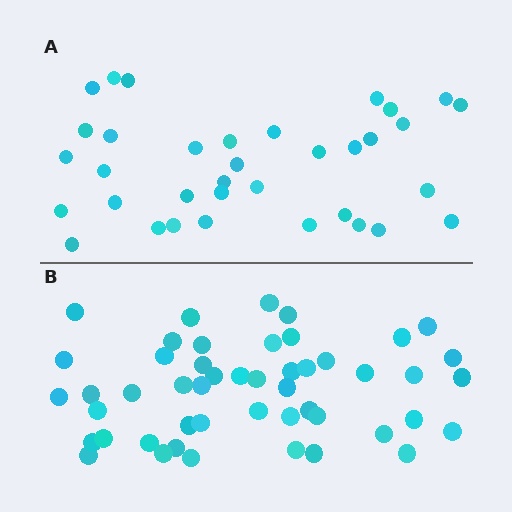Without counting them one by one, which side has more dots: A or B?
Region B (the bottom region) has more dots.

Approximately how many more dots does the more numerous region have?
Region B has approximately 15 more dots than region A.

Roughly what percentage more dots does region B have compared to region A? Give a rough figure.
About 40% more.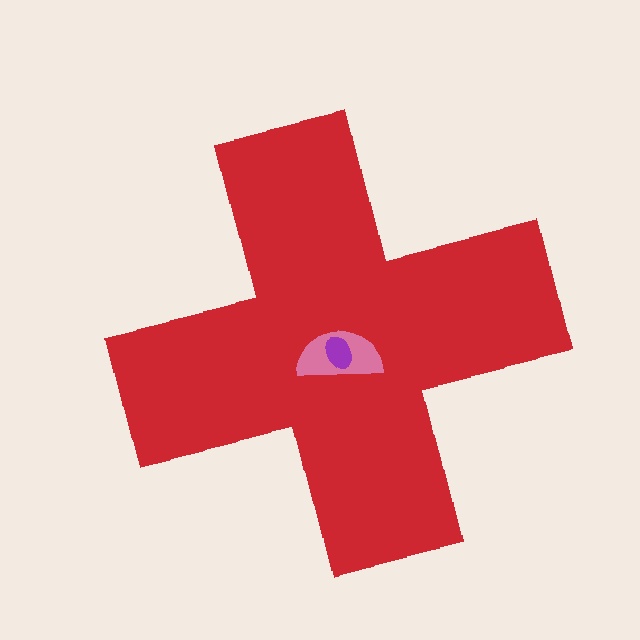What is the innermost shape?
The purple ellipse.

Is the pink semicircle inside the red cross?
Yes.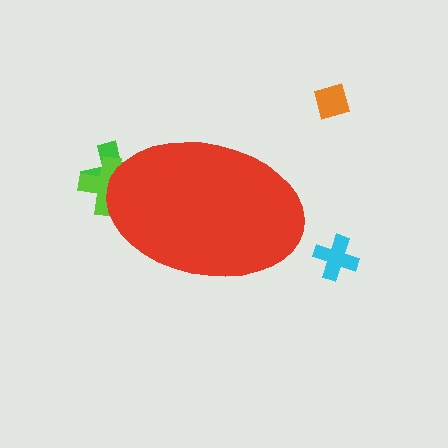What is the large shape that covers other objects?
A red ellipse.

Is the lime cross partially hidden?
Yes, the lime cross is partially hidden behind the red ellipse.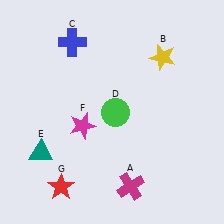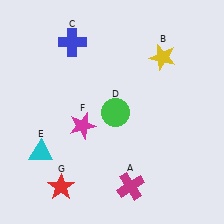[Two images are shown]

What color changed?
The triangle (E) changed from teal in Image 1 to cyan in Image 2.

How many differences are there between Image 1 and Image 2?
There is 1 difference between the two images.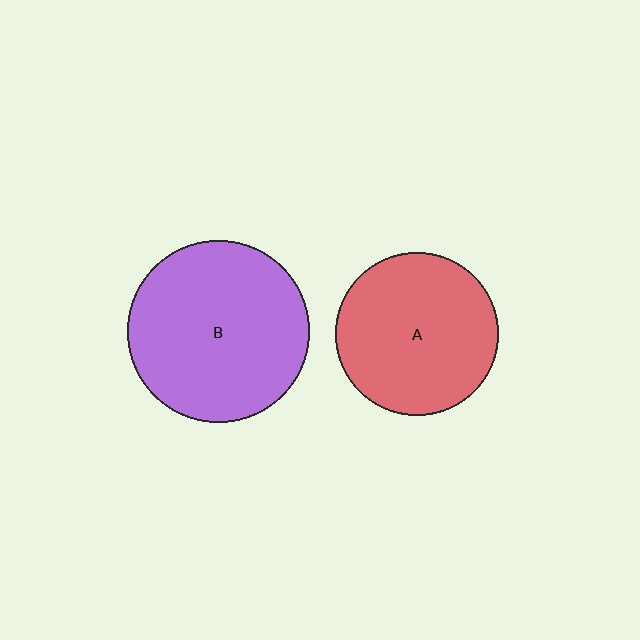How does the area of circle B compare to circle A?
Approximately 1.3 times.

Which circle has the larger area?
Circle B (purple).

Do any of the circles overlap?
No, none of the circles overlap.